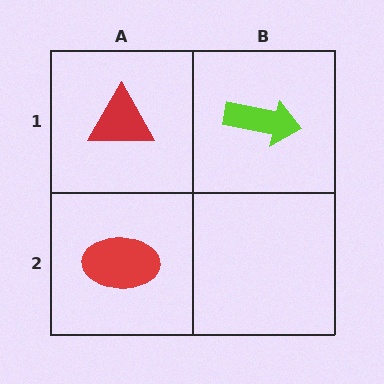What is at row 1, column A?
A red triangle.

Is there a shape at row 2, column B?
No, that cell is empty.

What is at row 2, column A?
A red ellipse.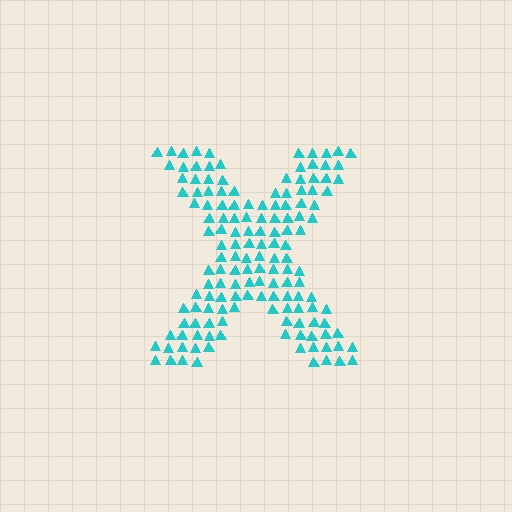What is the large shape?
The large shape is the letter X.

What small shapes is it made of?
It is made of small triangles.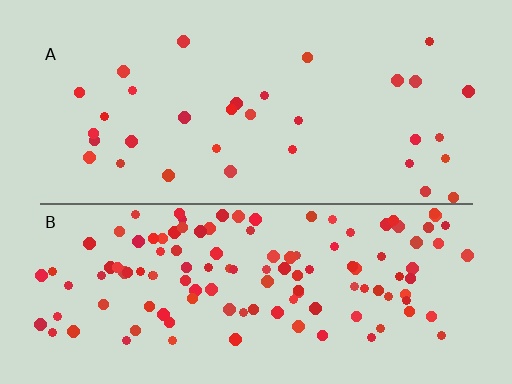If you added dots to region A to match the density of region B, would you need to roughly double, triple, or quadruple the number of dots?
Approximately quadruple.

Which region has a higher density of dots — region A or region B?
B (the bottom).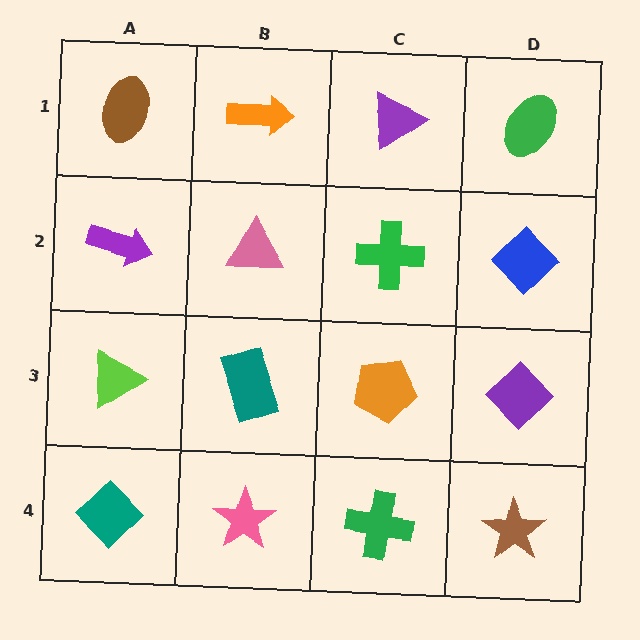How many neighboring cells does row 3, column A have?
3.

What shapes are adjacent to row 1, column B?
A pink triangle (row 2, column B), a brown ellipse (row 1, column A), a purple triangle (row 1, column C).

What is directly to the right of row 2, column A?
A pink triangle.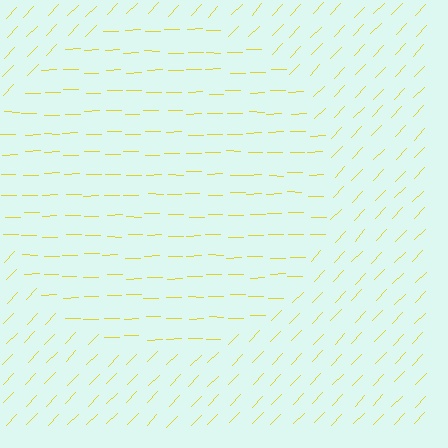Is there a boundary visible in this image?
Yes, there is a texture boundary formed by a change in line orientation.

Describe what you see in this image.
The image is filled with small yellow line segments. A circle region in the image has lines oriented differently from the surrounding lines, creating a visible texture boundary.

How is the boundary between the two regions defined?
The boundary is defined purely by a change in line orientation (approximately 45 degrees difference). All lines are the same color and thickness.